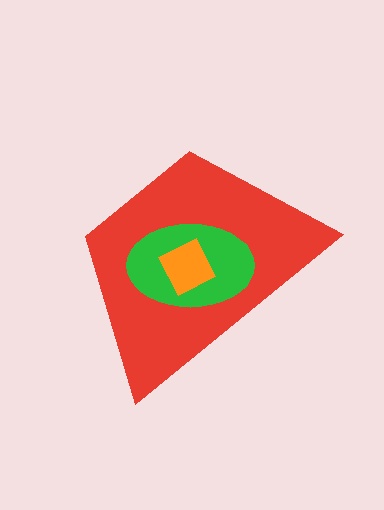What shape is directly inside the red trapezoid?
The green ellipse.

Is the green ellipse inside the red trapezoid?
Yes.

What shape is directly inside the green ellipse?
The orange diamond.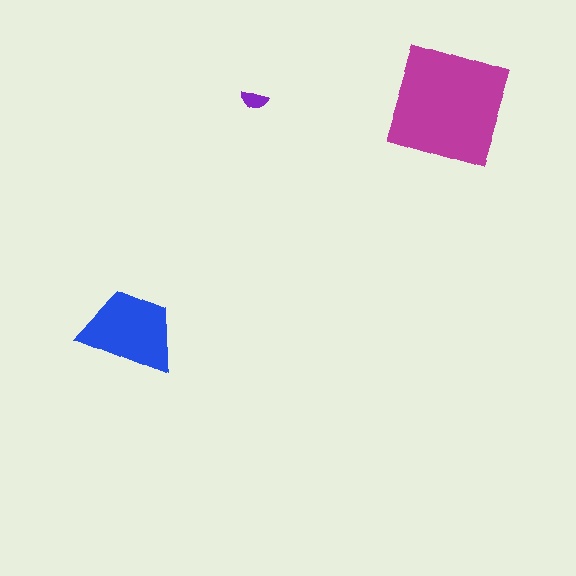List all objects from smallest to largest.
The purple semicircle, the blue trapezoid, the magenta square.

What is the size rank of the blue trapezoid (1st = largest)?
2nd.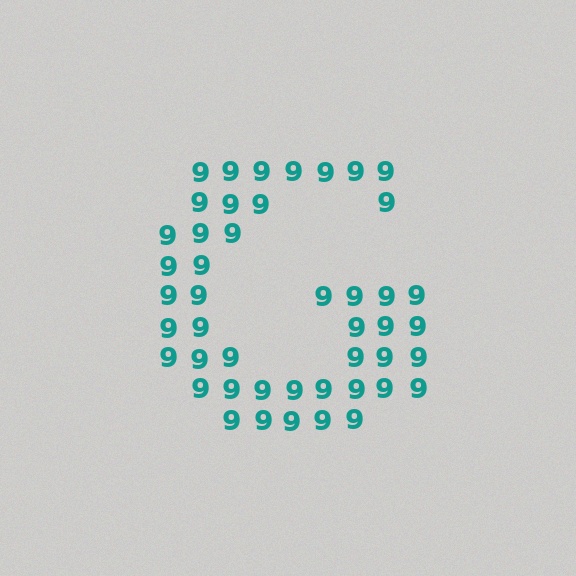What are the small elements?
The small elements are digit 9's.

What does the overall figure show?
The overall figure shows the letter G.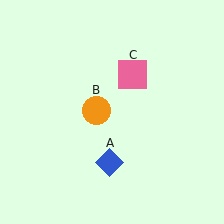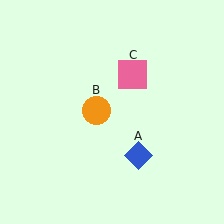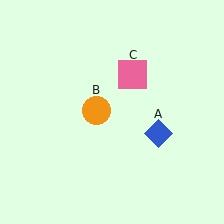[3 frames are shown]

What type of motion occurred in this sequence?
The blue diamond (object A) rotated counterclockwise around the center of the scene.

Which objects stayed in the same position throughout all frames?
Orange circle (object B) and pink square (object C) remained stationary.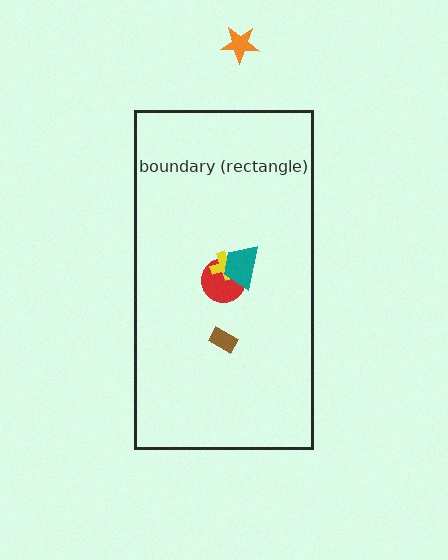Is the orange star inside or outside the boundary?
Outside.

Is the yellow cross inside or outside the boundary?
Inside.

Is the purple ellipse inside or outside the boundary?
Inside.